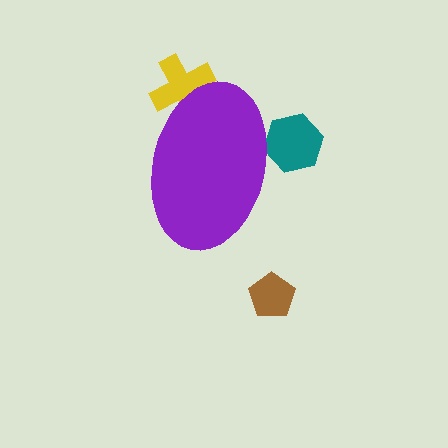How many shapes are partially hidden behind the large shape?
2 shapes are partially hidden.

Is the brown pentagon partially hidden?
No, the brown pentagon is fully visible.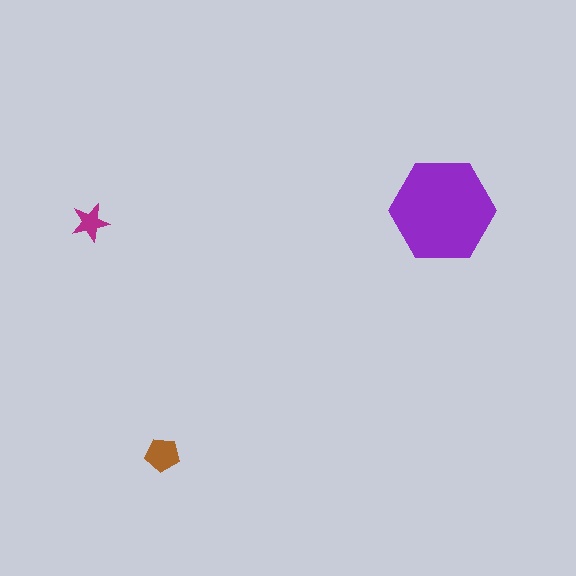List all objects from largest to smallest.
The purple hexagon, the brown pentagon, the magenta star.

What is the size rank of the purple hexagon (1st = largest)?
1st.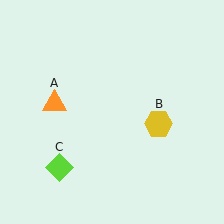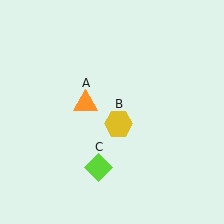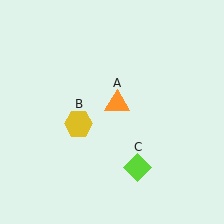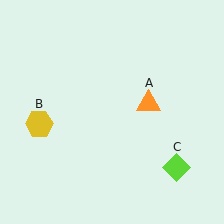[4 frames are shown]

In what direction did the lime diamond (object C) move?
The lime diamond (object C) moved right.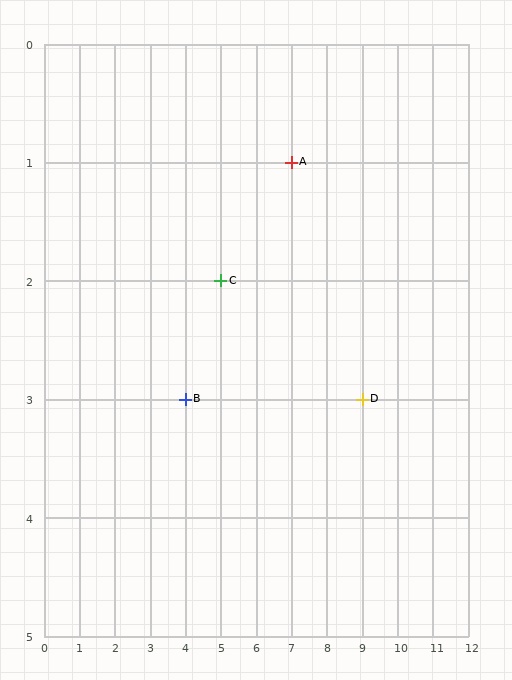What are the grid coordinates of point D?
Point D is at grid coordinates (9, 3).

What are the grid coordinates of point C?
Point C is at grid coordinates (5, 2).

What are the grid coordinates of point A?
Point A is at grid coordinates (7, 1).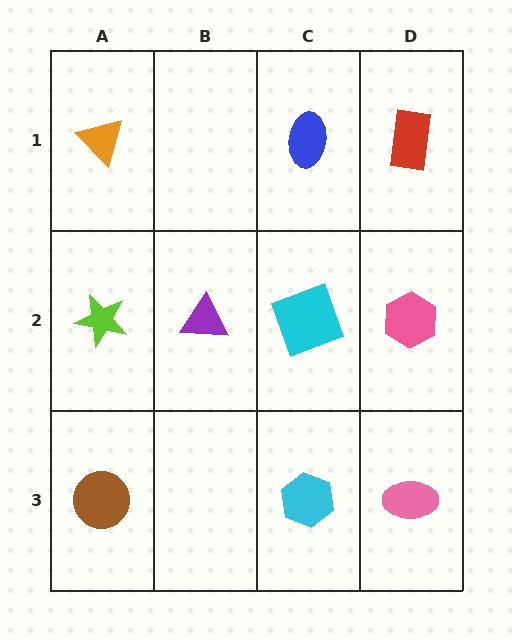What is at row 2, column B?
A purple triangle.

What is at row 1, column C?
A blue ellipse.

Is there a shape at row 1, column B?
No, that cell is empty.